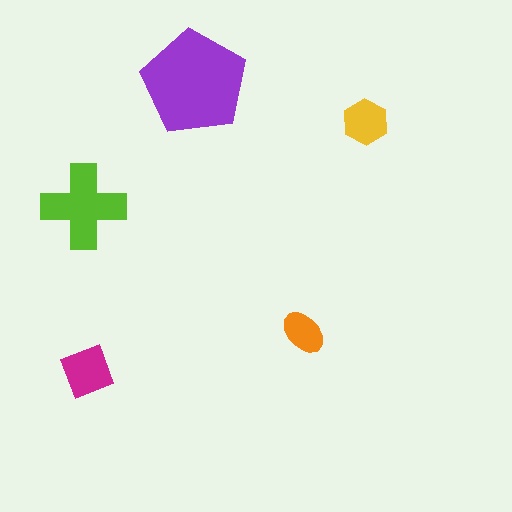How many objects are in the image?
There are 5 objects in the image.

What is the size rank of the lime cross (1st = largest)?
2nd.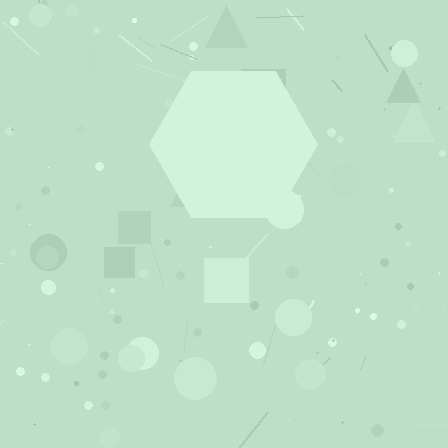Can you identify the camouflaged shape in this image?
The camouflaged shape is a hexagon.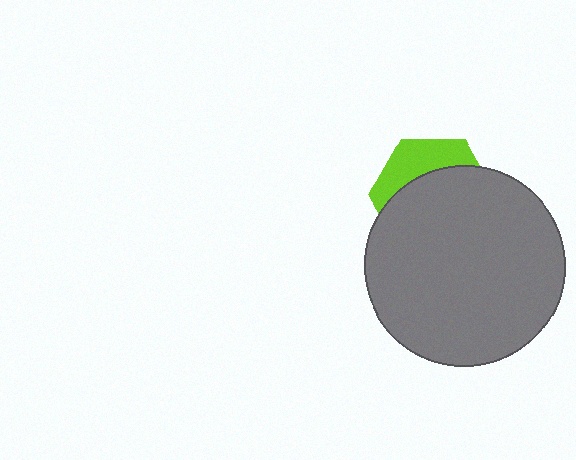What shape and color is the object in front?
The object in front is a gray circle.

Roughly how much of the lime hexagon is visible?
A small part of it is visible (roughly 32%).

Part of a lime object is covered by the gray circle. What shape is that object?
It is a hexagon.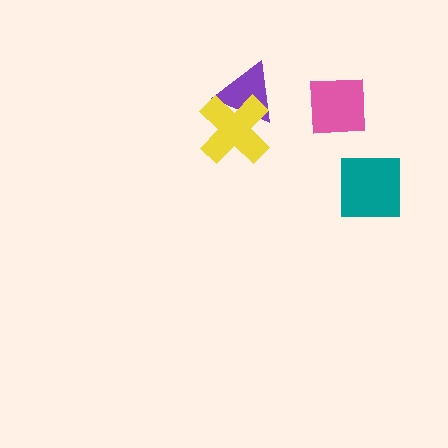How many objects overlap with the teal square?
0 objects overlap with the teal square.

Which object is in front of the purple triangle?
The yellow cross is in front of the purple triangle.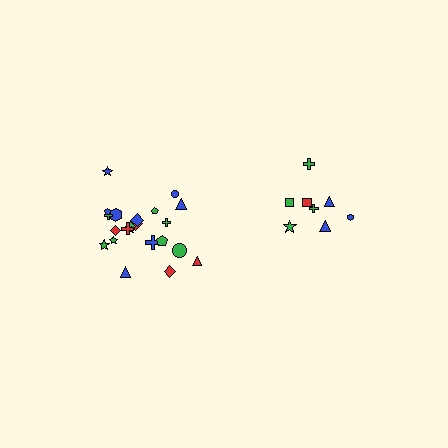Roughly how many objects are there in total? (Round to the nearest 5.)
Roughly 30 objects in total.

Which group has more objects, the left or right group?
The left group.